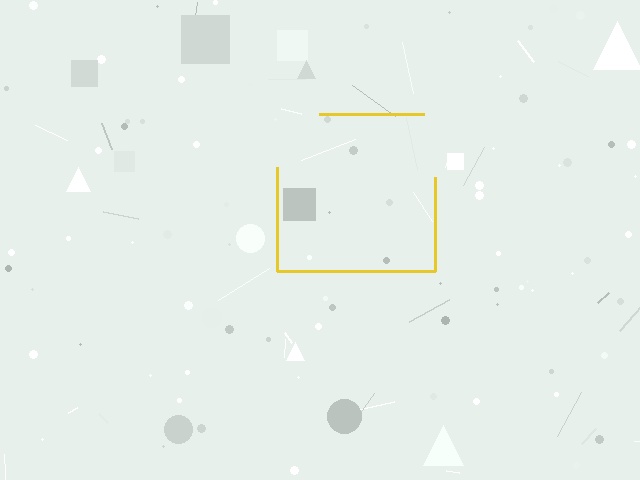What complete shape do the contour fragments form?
The contour fragments form a square.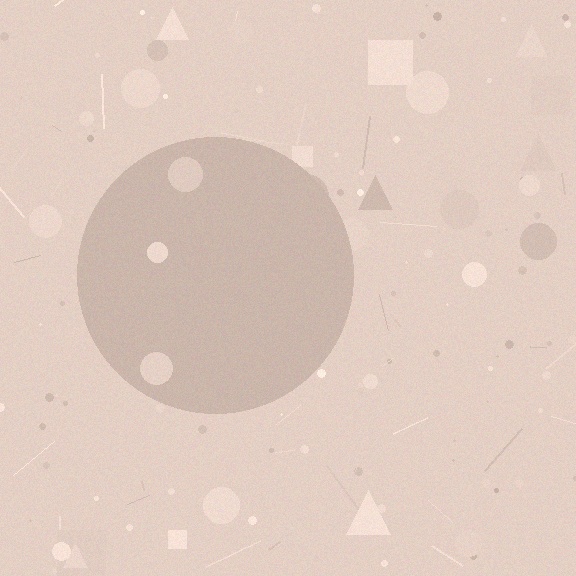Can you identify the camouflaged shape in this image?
The camouflaged shape is a circle.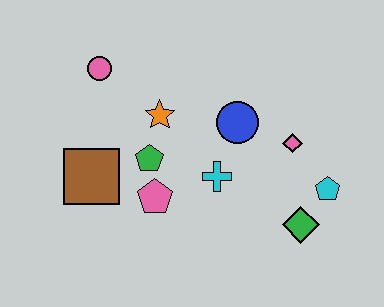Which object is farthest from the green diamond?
The pink circle is farthest from the green diamond.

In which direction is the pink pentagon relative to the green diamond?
The pink pentagon is to the left of the green diamond.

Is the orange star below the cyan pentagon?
No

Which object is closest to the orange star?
The green pentagon is closest to the orange star.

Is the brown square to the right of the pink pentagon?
No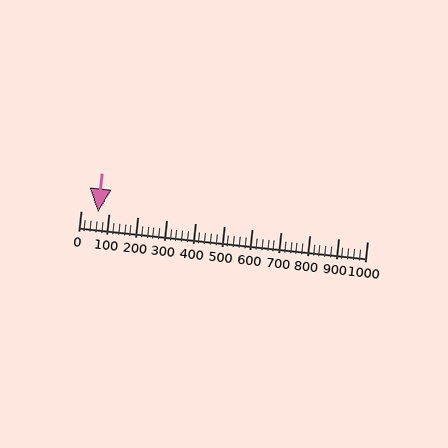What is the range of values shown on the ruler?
The ruler shows values from 0 to 1000.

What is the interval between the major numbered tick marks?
The major tick marks are spaced 100 units apart.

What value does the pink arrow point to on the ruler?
The pink arrow points to approximately 61.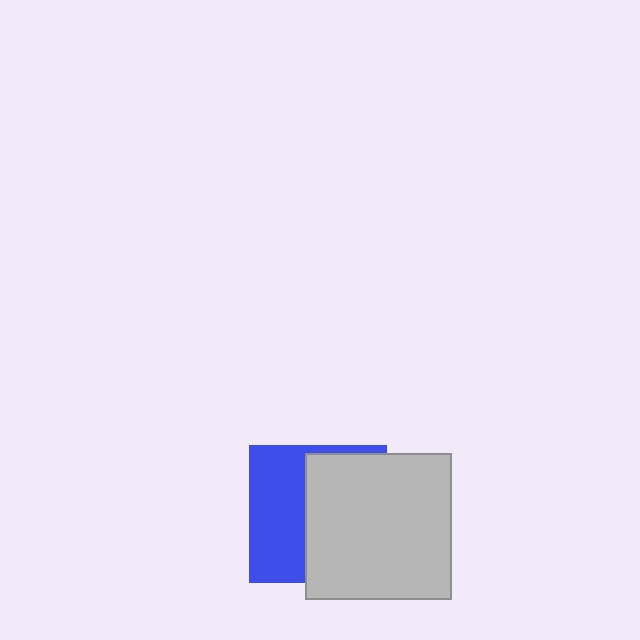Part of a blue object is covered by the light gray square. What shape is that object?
It is a square.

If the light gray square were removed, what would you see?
You would see the complete blue square.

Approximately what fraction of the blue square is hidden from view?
Roughly 56% of the blue square is hidden behind the light gray square.